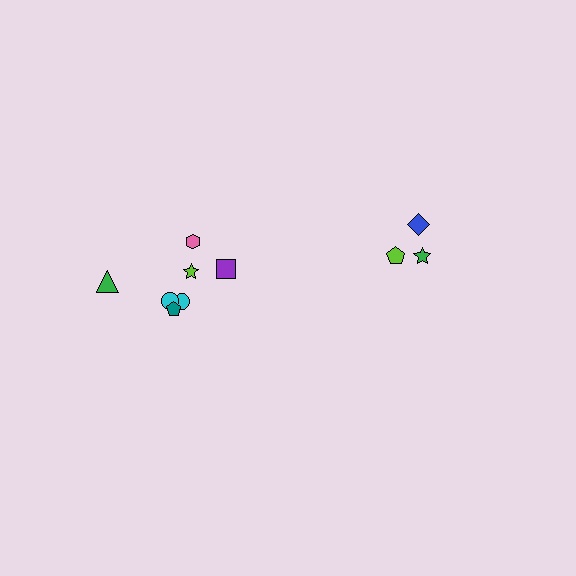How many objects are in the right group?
There are 3 objects.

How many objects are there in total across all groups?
There are 10 objects.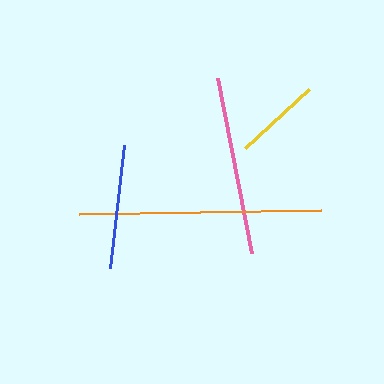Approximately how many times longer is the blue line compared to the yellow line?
The blue line is approximately 1.4 times the length of the yellow line.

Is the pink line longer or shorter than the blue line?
The pink line is longer than the blue line.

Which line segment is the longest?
The orange line is the longest at approximately 242 pixels.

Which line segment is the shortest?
The yellow line is the shortest at approximately 87 pixels.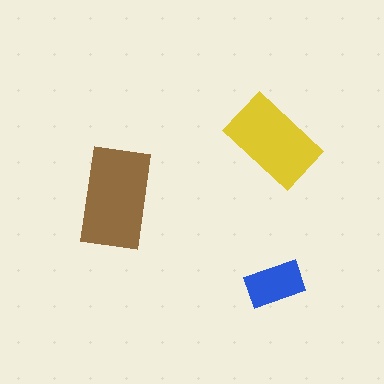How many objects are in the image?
There are 3 objects in the image.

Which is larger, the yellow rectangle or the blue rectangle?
The yellow one.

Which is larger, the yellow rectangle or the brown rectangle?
The brown one.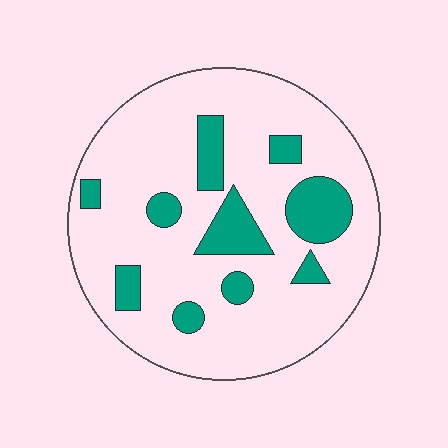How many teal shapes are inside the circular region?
10.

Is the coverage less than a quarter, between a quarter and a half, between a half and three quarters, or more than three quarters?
Less than a quarter.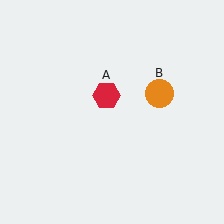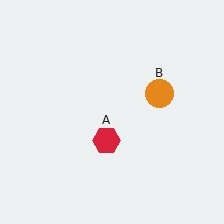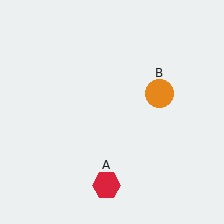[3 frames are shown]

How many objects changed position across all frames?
1 object changed position: red hexagon (object A).